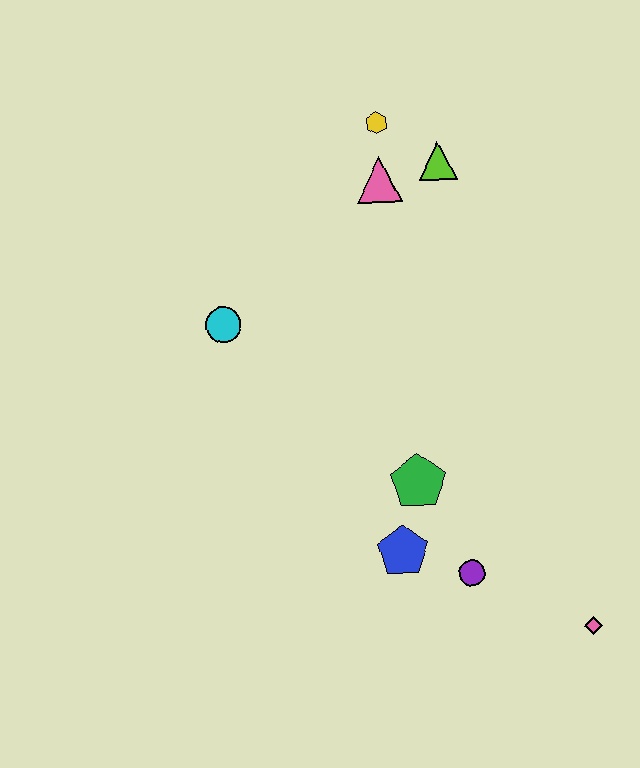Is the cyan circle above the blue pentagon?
Yes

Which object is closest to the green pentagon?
The blue pentagon is closest to the green pentagon.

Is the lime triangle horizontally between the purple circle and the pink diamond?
No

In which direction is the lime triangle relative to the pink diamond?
The lime triangle is above the pink diamond.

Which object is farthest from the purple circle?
The yellow hexagon is farthest from the purple circle.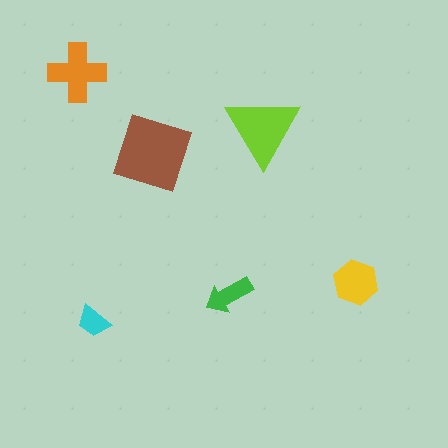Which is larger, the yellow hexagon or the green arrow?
The yellow hexagon.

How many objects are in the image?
There are 6 objects in the image.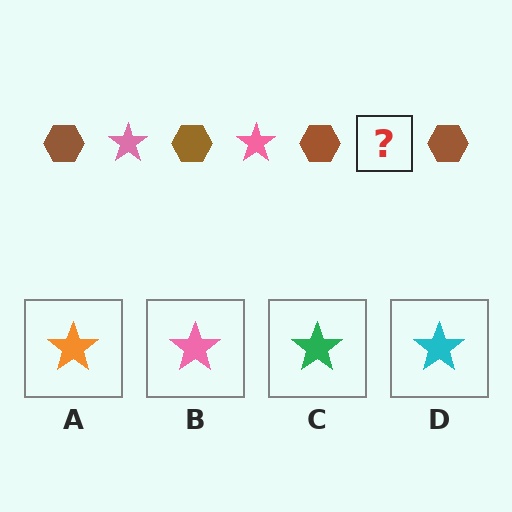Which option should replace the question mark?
Option B.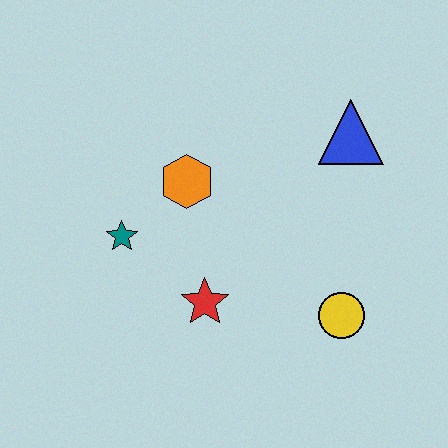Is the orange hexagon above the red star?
Yes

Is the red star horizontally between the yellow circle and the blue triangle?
No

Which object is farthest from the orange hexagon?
The yellow circle is farthest from the orange hexagon.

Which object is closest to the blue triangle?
The orange hexagon is closest to the blue triangle.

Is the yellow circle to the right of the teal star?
Yes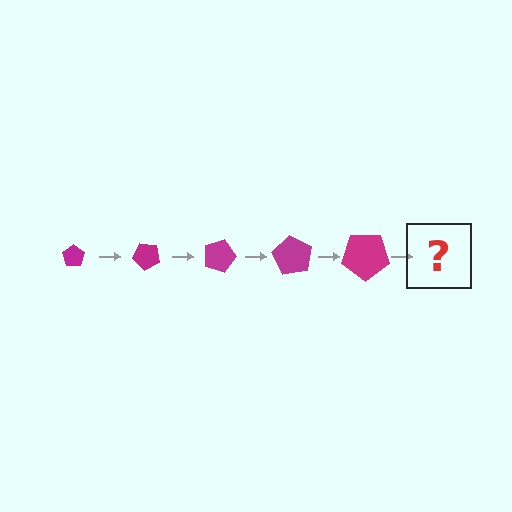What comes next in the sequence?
The next element should be a pentagon, larger than the previous one and rotated 225 degrees from the start.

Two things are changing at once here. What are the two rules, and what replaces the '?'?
The two rules are that the pentagon grows larger each step and it rotates 45 degrees each step. The '?' should be a pentagon, larger than the previous one and rotated 225 degrees from the start.